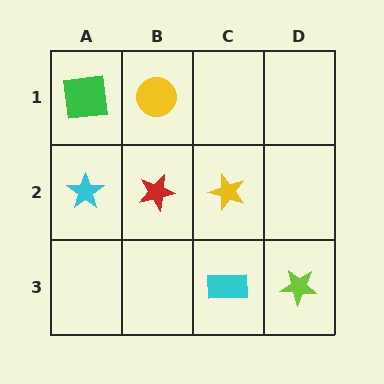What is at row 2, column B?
A red star.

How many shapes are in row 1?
2 shapes.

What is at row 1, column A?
A green square.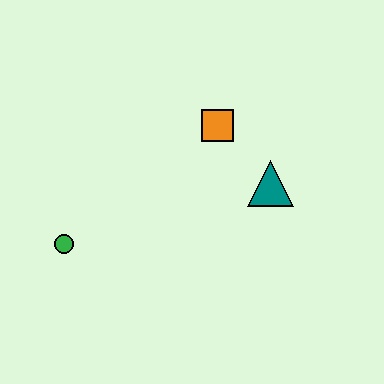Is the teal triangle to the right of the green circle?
Yes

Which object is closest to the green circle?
The orange square is closest to the green circle.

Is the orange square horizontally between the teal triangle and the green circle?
Yes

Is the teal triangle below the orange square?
Yes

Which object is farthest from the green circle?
The teal triangle is farthest from the green circle.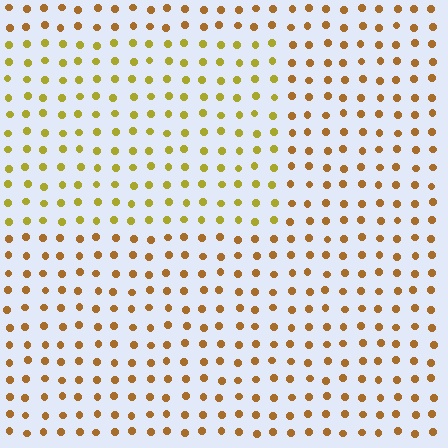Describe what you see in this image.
The image is filled with small brown elements in a uniform arrangement. A rectangle-shaped region is visible where the elements are tinted to a slightly different hue, forming a subtle color boundary.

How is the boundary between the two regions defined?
The boundary is defined purely by a slight shift in hue (about 28 degrees). Spacing, size, and orientation are identical on both sides.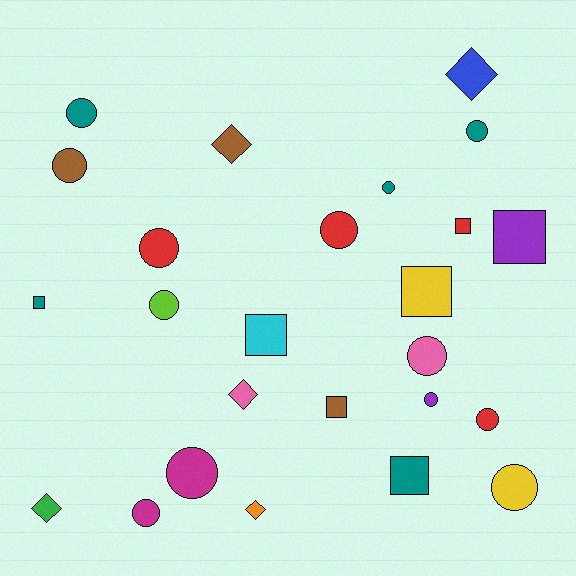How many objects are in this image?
There are 25 objects.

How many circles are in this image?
There are 13 circles.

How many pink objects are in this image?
There are 2 pink objects.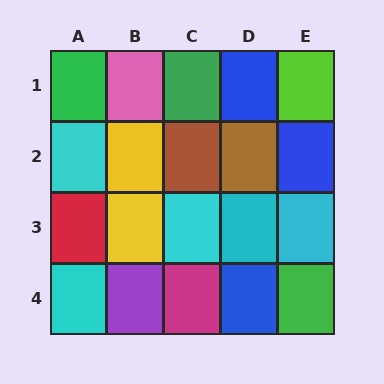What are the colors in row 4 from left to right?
Cyan, purple, magenta, blue, green.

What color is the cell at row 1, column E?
Lime.